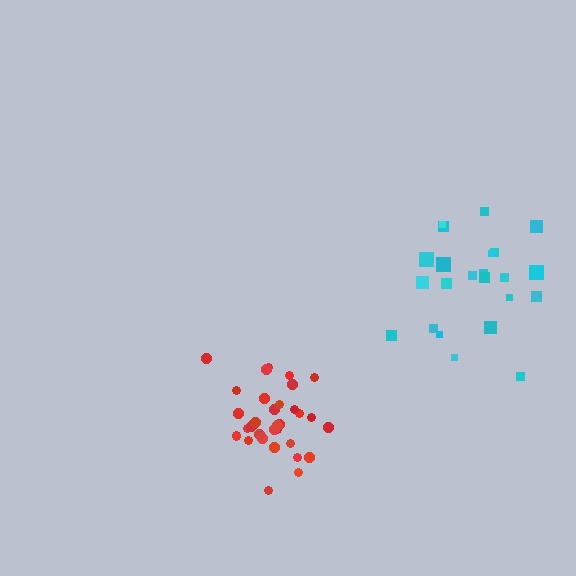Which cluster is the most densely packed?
Red.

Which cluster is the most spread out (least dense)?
Cyan.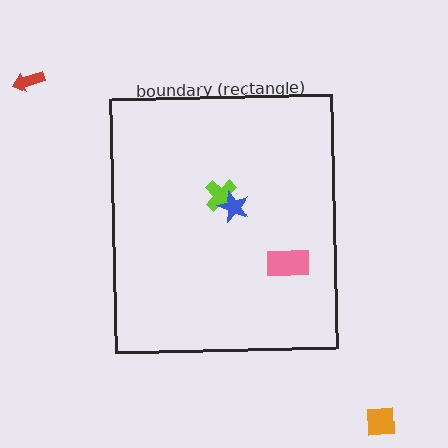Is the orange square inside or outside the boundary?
Outside.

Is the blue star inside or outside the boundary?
Inside.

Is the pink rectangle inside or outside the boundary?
Inside.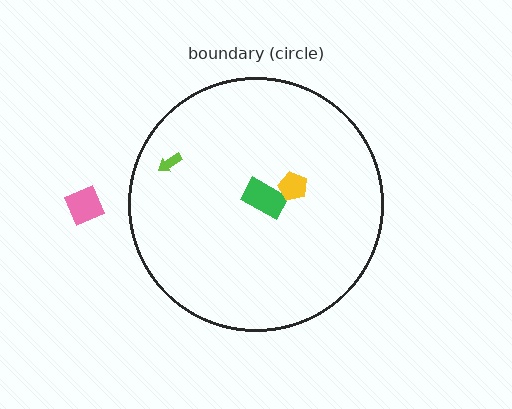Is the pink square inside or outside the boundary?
Outside.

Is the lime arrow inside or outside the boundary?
Inside.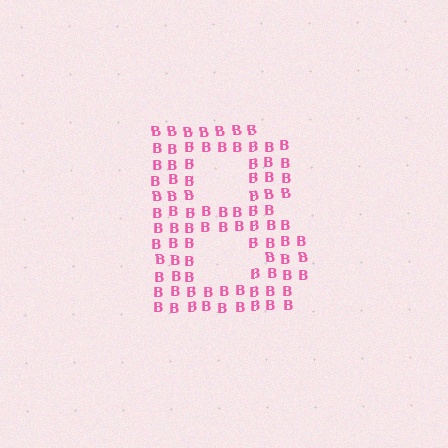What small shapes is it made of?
It is made of small letter B's.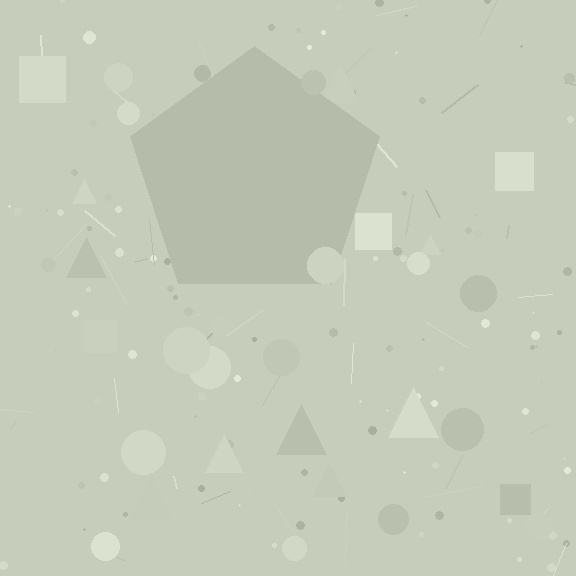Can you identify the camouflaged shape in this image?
The camouflaged shape is a pentagon.